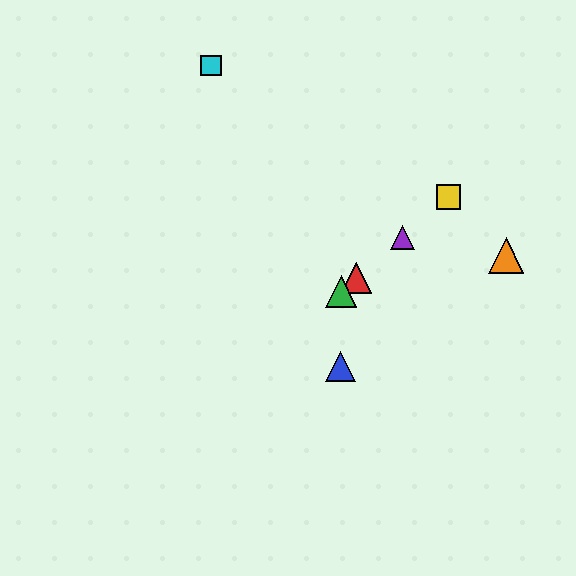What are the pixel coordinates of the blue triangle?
The blue triangle is at (341, 367).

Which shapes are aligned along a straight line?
The red triangle, the green triangle, the yellow square, the purple triangle are aligned along a straight line.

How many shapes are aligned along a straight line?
4 shapes (the red triangle, the green triangle, the yellow square, the purple triangle) are aligned along a straight line.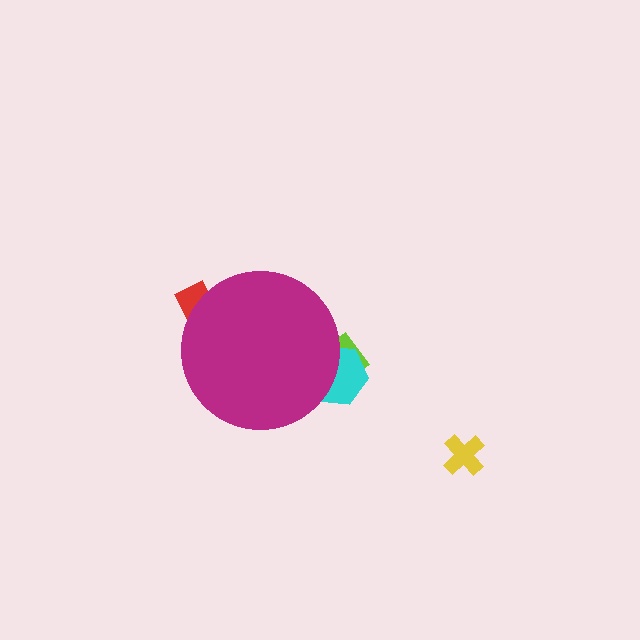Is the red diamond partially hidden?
Yes, the red diamond is partially hidden behind the magenta circle.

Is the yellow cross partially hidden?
No, the yellow cross is fully visible.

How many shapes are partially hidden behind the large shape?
3 shapes are partially hidden.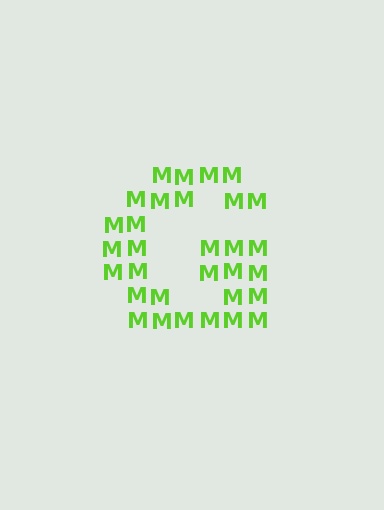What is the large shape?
The large shape is the letter G.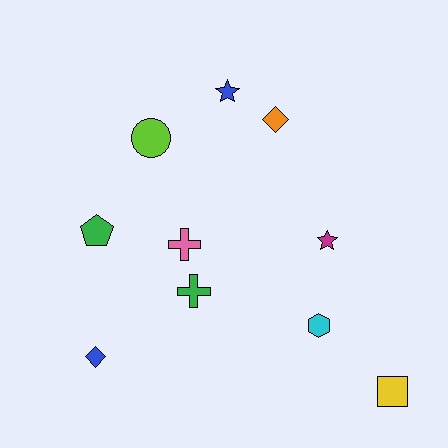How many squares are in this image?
There is 1 square.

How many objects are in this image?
There are 10 objects.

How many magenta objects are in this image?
There is 1 magenta object.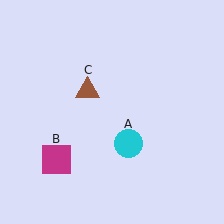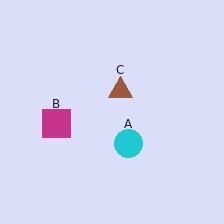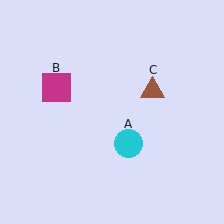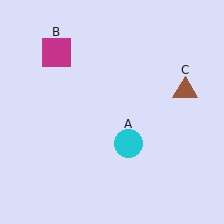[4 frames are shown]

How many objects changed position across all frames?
2 objects changed position: magenta square (object B), brown triangle (object C).